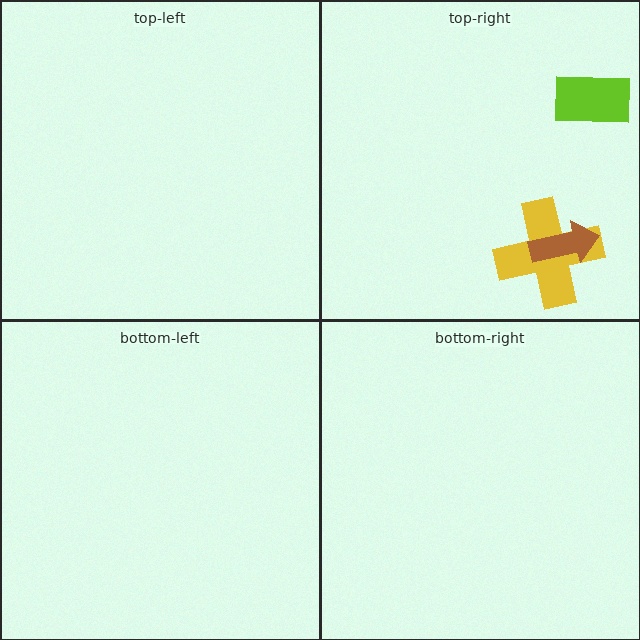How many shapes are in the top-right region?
3.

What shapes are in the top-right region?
The yellow cross, the brown arrow, the lime rectangle.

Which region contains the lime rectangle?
The top-right region.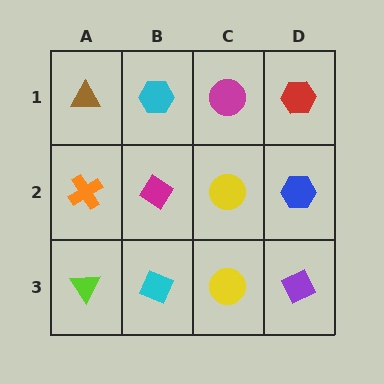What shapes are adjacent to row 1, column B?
A magenta diamond (row 2, column B), a brown triangle (row 1, column A), a magenta circle (row 1, column C).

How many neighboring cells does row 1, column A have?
2.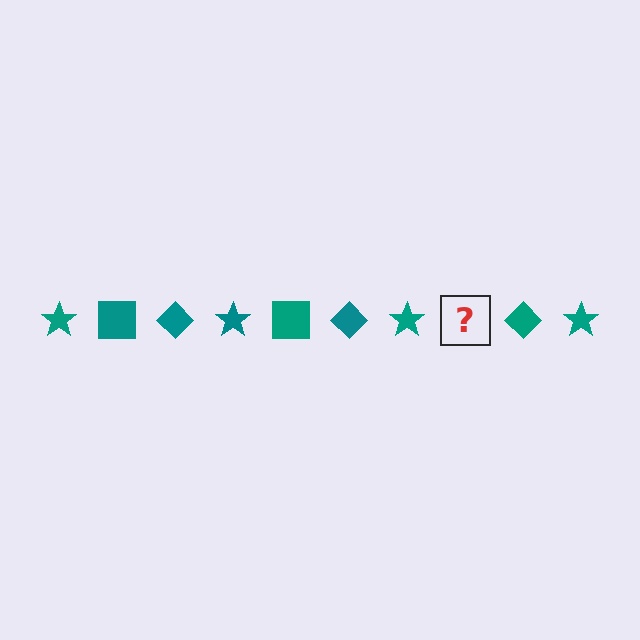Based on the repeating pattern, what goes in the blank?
The blank should be a teal square.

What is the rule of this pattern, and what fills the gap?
The rule is that the pattern cycles through star, square, diamond shapes in teal. The gap should be filled with a teal square.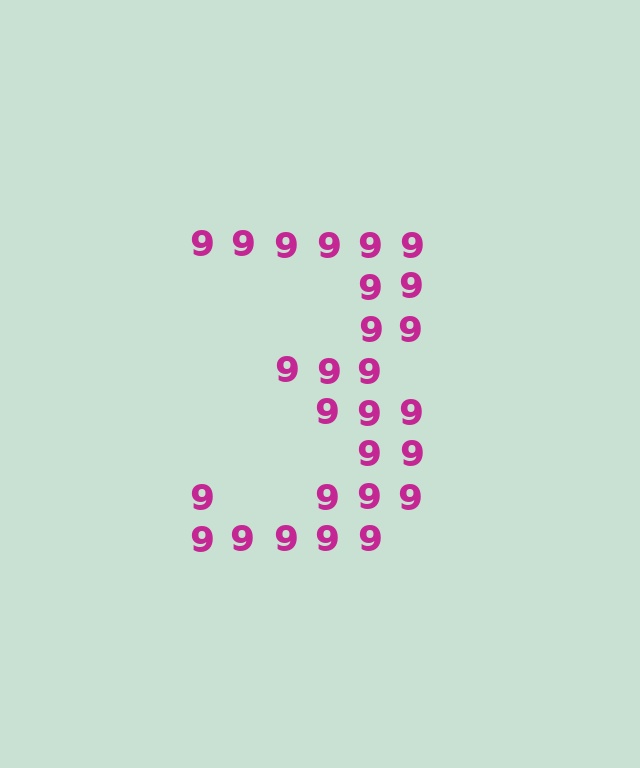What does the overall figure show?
The overall figure shows the digit 3.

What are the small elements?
The small elements are digit 9's.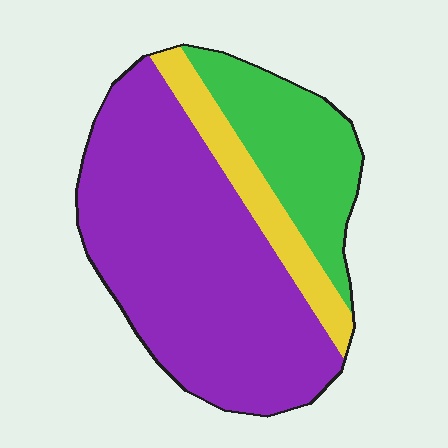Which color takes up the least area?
Yellow, at roughly 15%.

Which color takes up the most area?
Purple, at roughly 65%.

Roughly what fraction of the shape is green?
Green takes up between a sixth and a third of the shape.